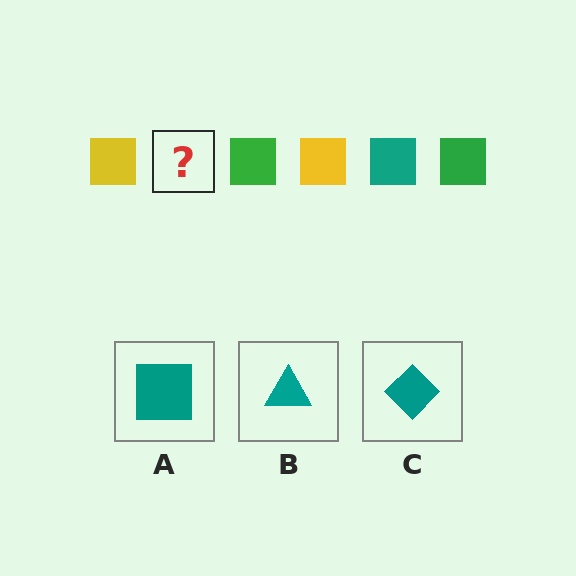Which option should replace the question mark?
Option A.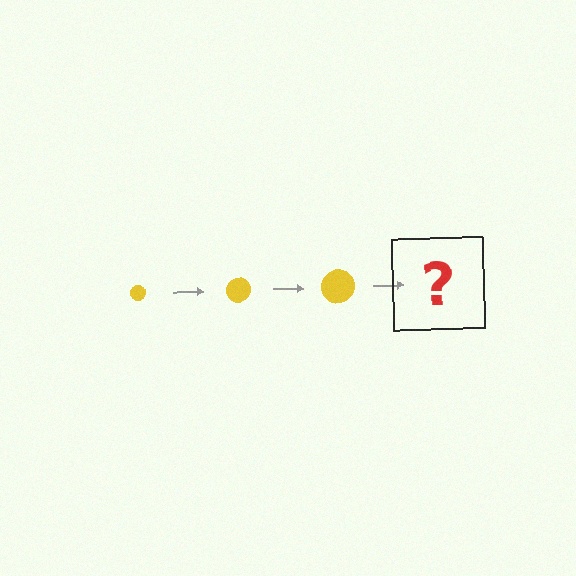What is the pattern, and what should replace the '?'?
The pattern is that the circle gets progressively larger each step. The '?' should be a yellow circle, larger than the previous one.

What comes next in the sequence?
The next element should be a yellow circle, larger than the previous one.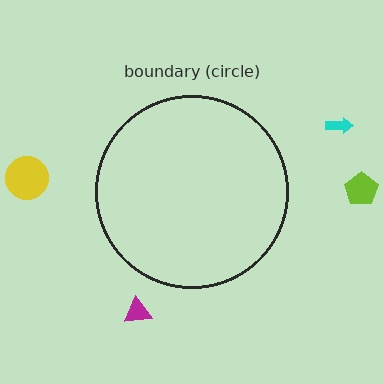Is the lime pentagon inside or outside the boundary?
Outside.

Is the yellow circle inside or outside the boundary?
Outside.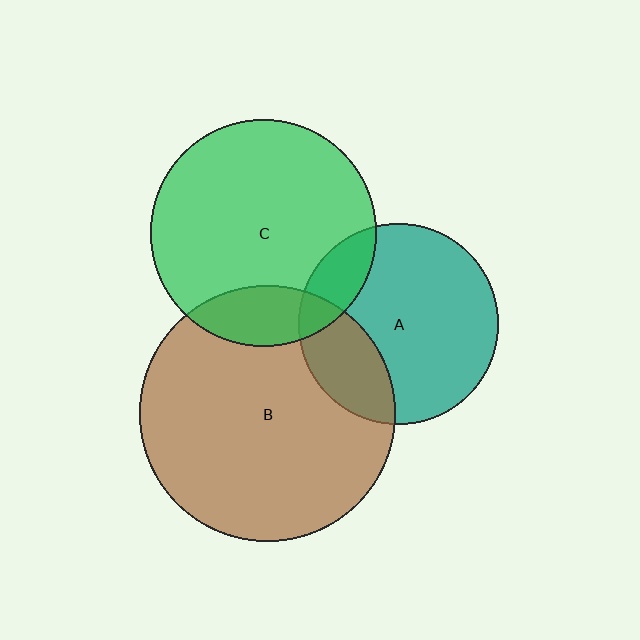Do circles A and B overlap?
Yes.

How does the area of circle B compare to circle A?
Approximately 1.6 times.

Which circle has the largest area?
Circle B (brown).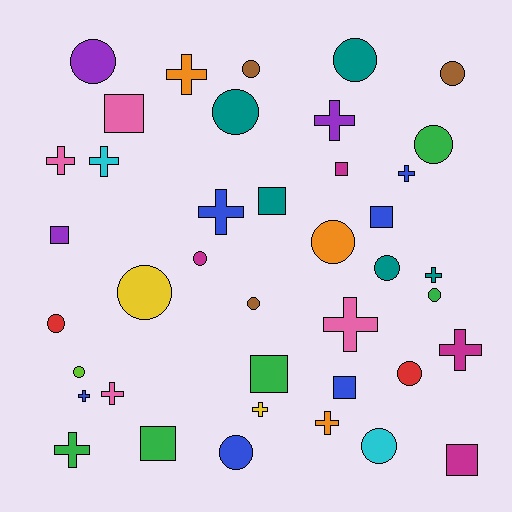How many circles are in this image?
There are 17 circles.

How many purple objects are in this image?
There are 3 purple objects.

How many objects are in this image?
There are 40 objects.